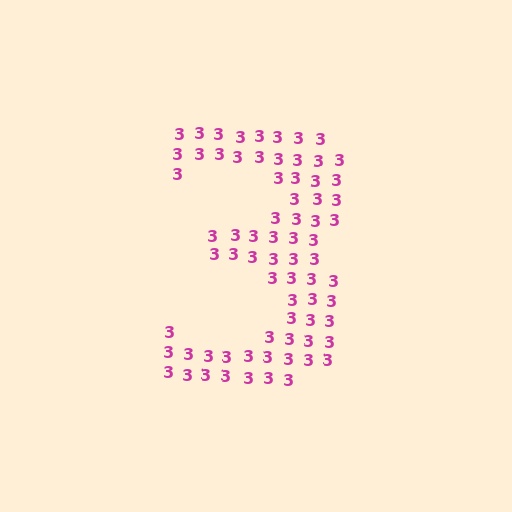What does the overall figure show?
The overall figure shows the digit 3.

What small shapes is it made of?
It is made of small digit 3's.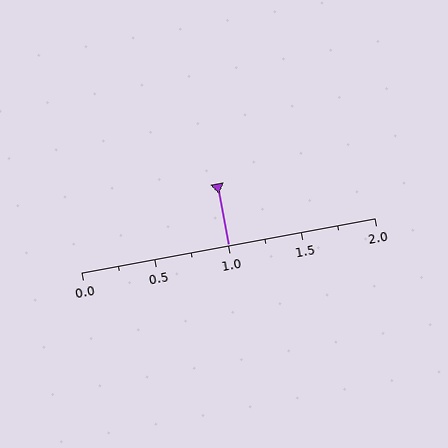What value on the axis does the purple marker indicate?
The marker indicates approximately 1.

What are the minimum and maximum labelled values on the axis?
The axis runs from 0.0 to 2.0.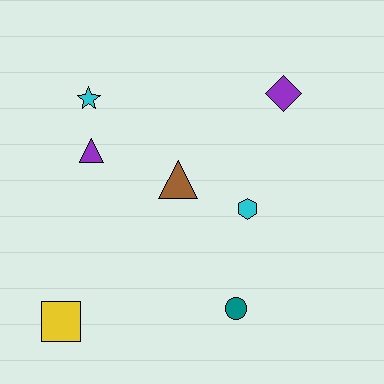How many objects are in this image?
There are 7 objects.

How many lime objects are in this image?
There are no lime objects.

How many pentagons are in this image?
There are no pentagons.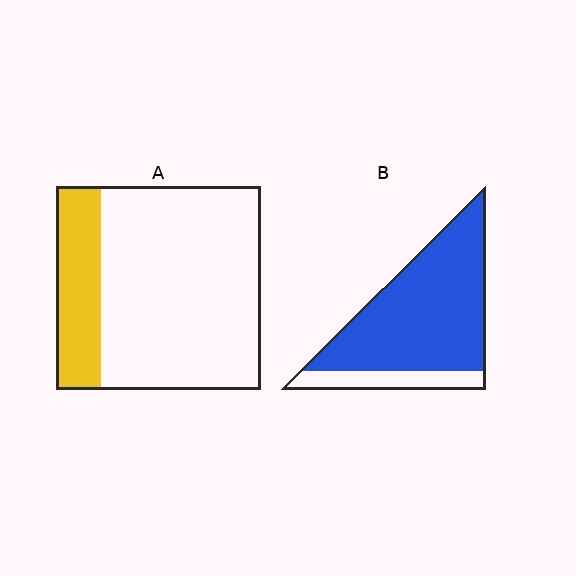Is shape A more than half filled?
No.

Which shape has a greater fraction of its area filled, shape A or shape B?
Shape B.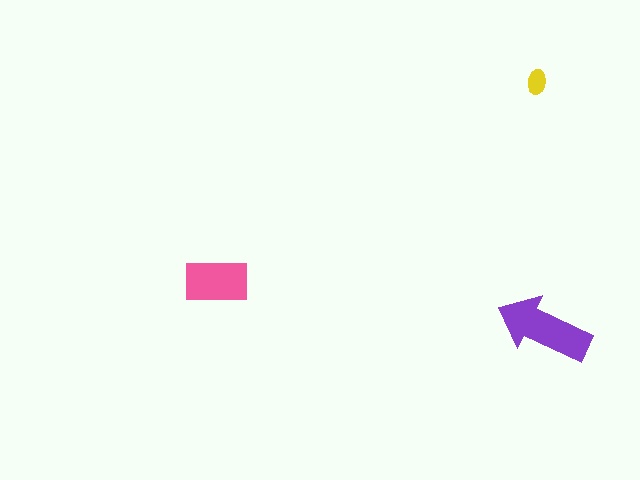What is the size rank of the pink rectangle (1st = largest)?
2nd.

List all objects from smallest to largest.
The yellow ellipse, the pink rectangle, the purple arrow.